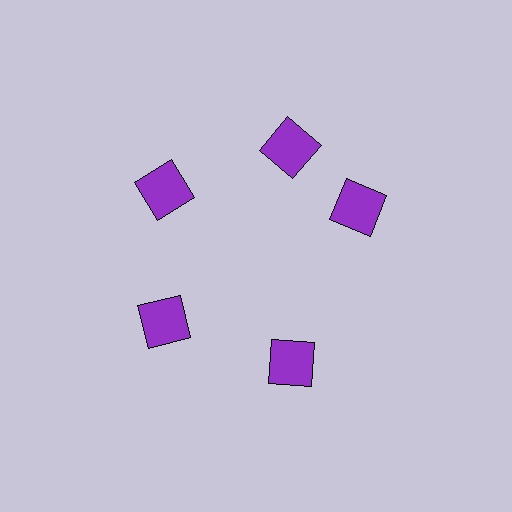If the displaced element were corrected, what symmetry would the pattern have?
It would have 5-fold rotational symmetry — the pattern would map onto itself every 72 degrees.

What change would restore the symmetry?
The symmetry would be restored by rotating it back into even spacing with its neighbors so that all 5 squares sit at equal angles and equal distance from the center.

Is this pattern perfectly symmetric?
No. The 5 purple squares are arranged in a ring, but one element near the 3 o'clock position is rotated out of alignment along the ring, breaking the 5-fold rotational symmetry.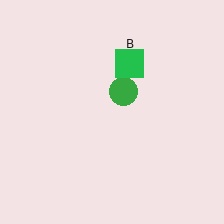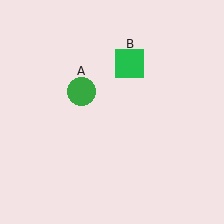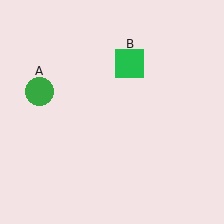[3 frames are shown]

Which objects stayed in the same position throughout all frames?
Green square (object B) remained stationary.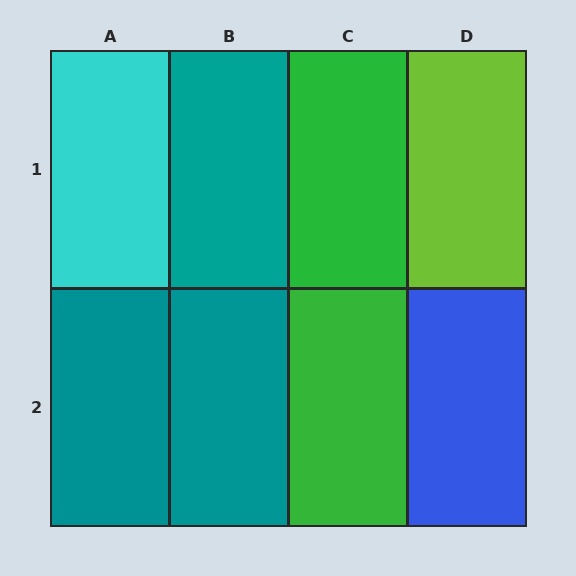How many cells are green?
2 cells are green.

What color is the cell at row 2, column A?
Teal.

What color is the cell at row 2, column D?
Blue.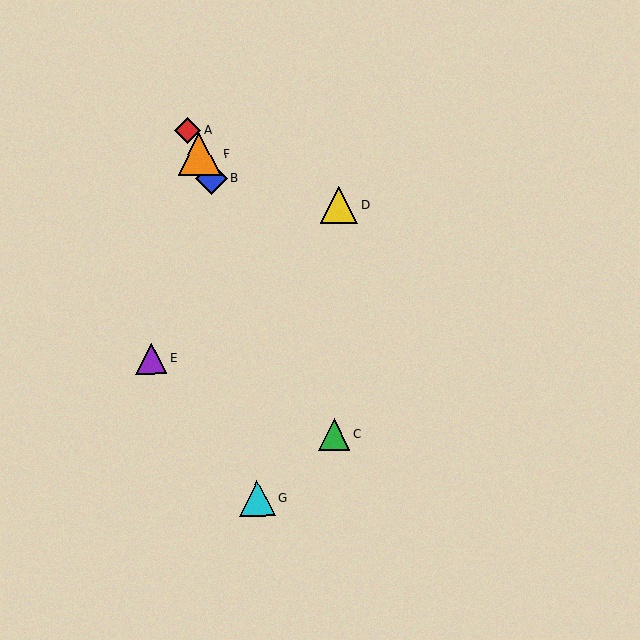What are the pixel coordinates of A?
Object A is at (188, 131).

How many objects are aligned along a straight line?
4 objects (A, B, C, F) are aligned along a straight line.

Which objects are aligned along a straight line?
Objects A, B, C, F are aligned along a straight line.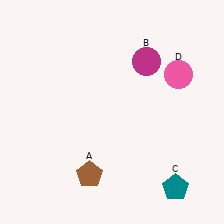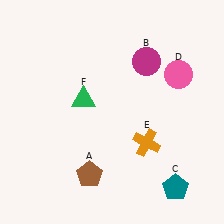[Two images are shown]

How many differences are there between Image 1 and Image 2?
There are 2 differences between the two images.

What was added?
An orange cross (E), a green triangle (F) were added in Image 2.